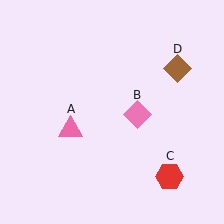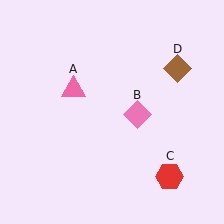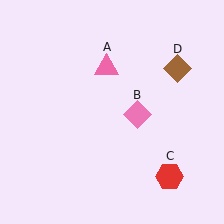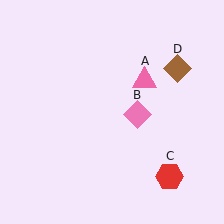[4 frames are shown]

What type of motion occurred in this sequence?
The pink triangle (object A) rotated clockwise around the center of the scene.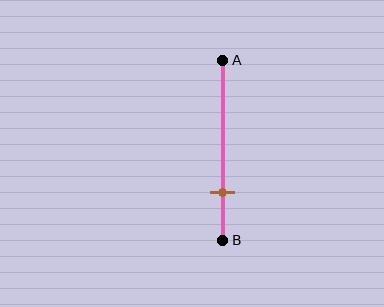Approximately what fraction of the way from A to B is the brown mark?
The brown mark is approximately 75% of the way from A to B.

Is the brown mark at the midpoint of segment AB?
No, the mark is at about 75% from A, not at the 50% midpoint.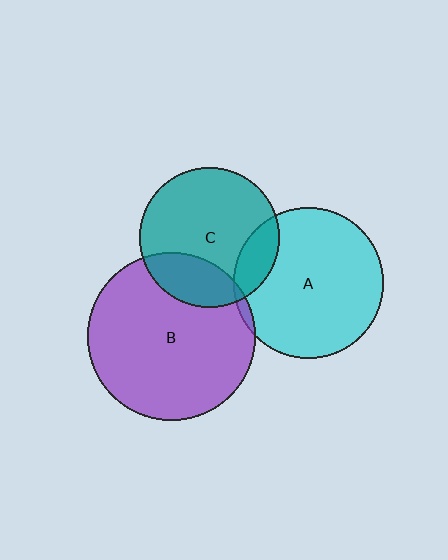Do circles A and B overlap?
Yes.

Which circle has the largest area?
Circle B (purple).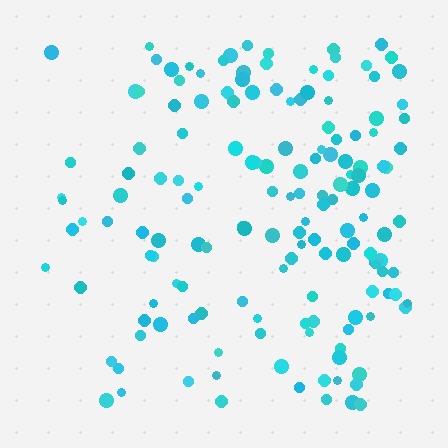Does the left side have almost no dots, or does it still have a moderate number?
Still a moderate number, just noticeably fewer than the right.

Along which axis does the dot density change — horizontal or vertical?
Horizontal.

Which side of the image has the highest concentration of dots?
The right.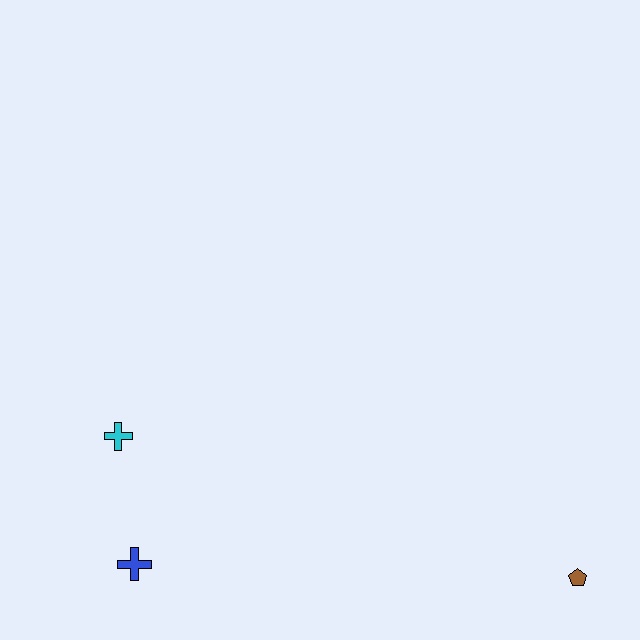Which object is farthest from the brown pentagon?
The cyan cross is farthest from the brown pentagon.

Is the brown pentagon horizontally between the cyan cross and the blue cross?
No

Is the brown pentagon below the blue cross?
Yes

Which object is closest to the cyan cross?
The blue cross is closest to the cyan cross.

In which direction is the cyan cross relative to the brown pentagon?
The cyan cross is to the left of the brown pentagon.